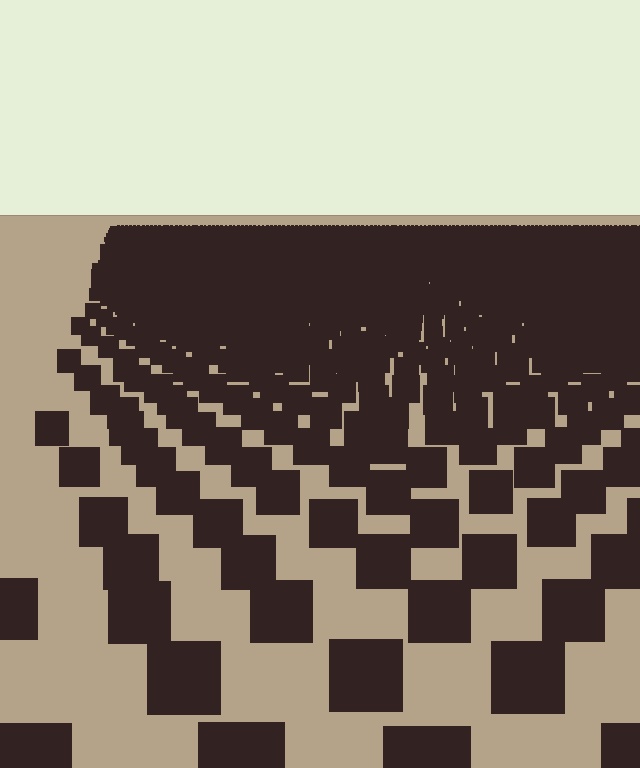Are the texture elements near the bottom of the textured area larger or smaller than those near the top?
Larger. Near the bottom, elements are closer to the viewer and appear at a bigger on-screen size.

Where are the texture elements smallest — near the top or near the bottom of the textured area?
Near the top.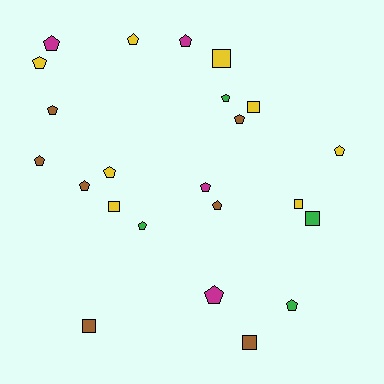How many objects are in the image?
There are 23 objects.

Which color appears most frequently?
Yellow, with 8 objects.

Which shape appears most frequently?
Pentagon, with 16 objects.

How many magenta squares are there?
There are no magenta squares.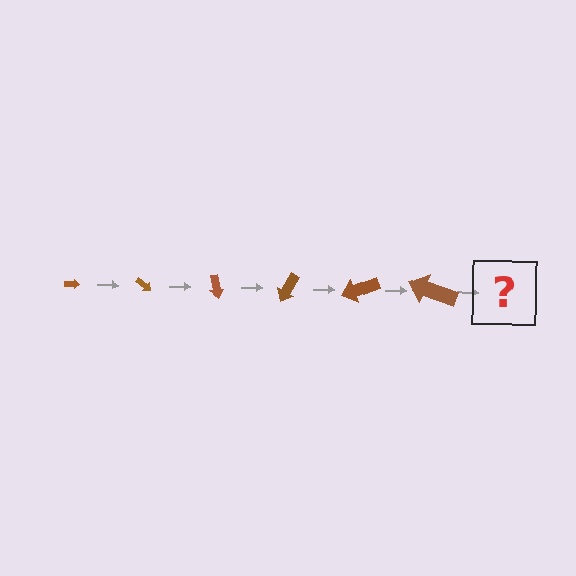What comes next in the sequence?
The next element should be an arrow, larger than the previous one and rotated 240 degrees from the start.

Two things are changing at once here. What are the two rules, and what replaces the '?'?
The two rules are that the arrow grows larger each step and it rotates 40 degrees each step. The '?' should be an arrow, larger than the previous one and rotated 240 degrees from the start.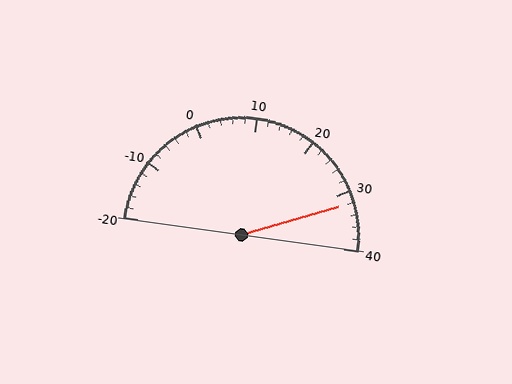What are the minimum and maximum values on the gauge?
The gauge ranges from -20 to 40.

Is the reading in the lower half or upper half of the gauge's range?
The reading is in the upper half of the range (-20 to 40).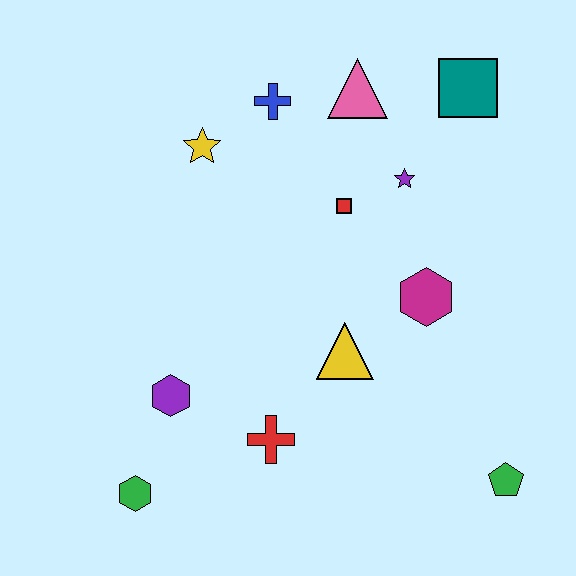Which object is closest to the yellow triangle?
The magenta hexagon is closest to the yellow triangle.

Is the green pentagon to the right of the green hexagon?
Yes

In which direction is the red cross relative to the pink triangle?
The red cross is below the pink triangle.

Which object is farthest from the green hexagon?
The teal square is farthest from the green hexagon.